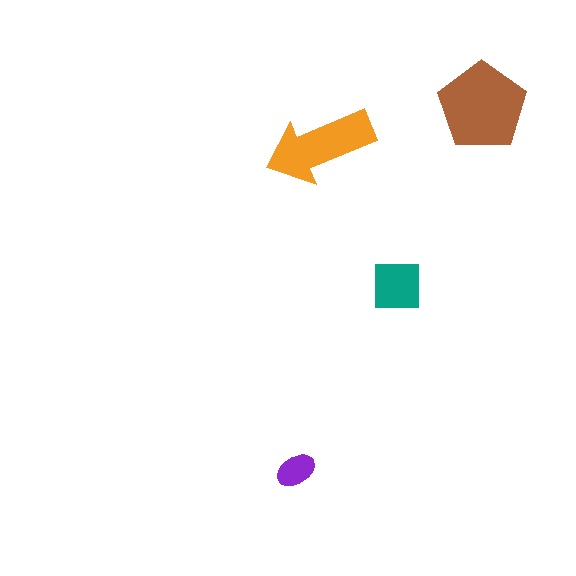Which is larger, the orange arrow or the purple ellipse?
The orange arrow.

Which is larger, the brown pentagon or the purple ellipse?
The brown pentagon.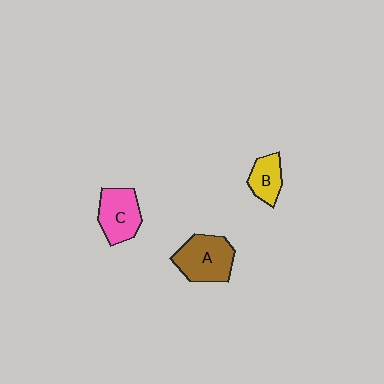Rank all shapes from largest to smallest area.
From largest to smallest: A (brown), C (pink), B (yellow).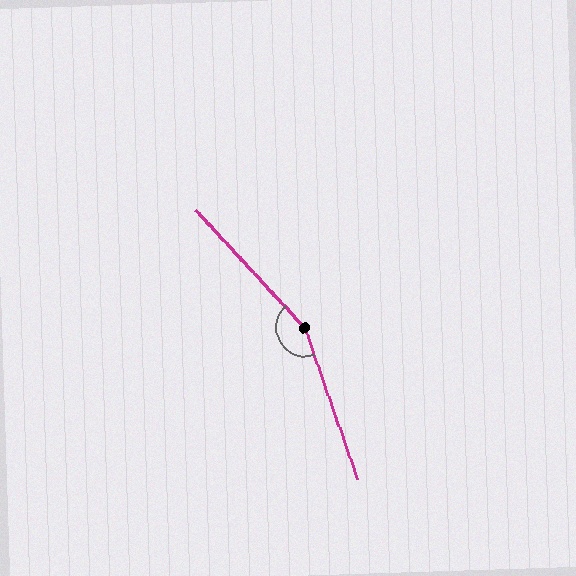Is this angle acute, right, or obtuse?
It is obtuse.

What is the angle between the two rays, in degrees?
Approximately 156 degrees.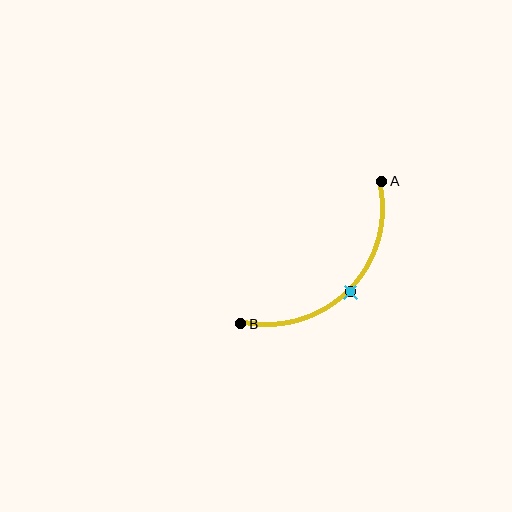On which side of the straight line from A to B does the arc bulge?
The arc bulges below and to the right of the straight line connecting A and B.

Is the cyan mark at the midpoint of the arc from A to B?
Yes. The cyan mark lies on the arc at equal arc-length from both A and B — it is the arc midpoint.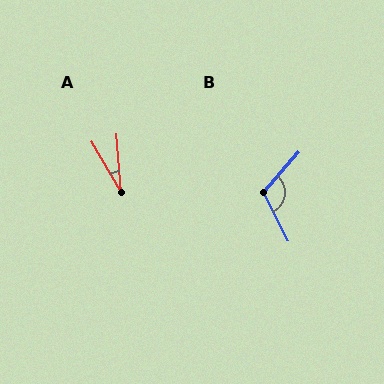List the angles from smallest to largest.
A (26°), B (112°).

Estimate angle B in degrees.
Approximately 112 degrees.